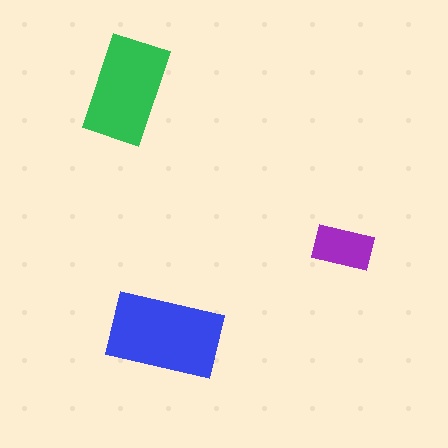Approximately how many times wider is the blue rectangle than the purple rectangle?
About 2 times wider.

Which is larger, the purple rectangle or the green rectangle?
The green one.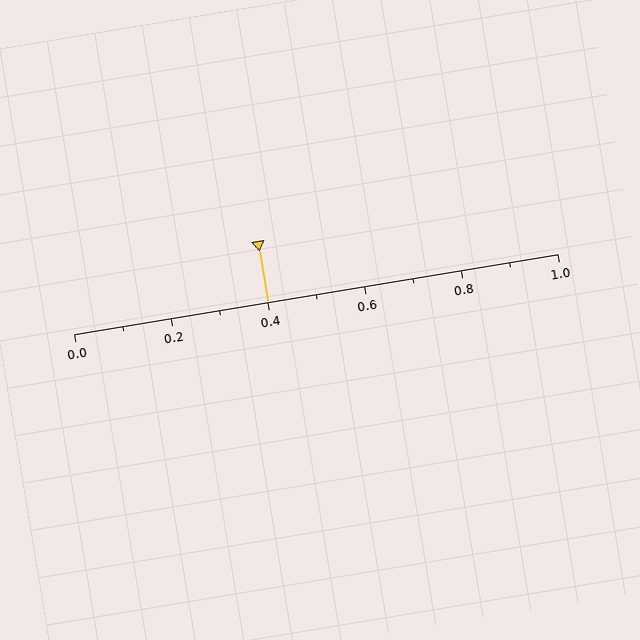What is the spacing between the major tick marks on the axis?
The major ticks are spaced 0.2 apart.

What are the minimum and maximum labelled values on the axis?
The axis runs from 0.0 to 1.0.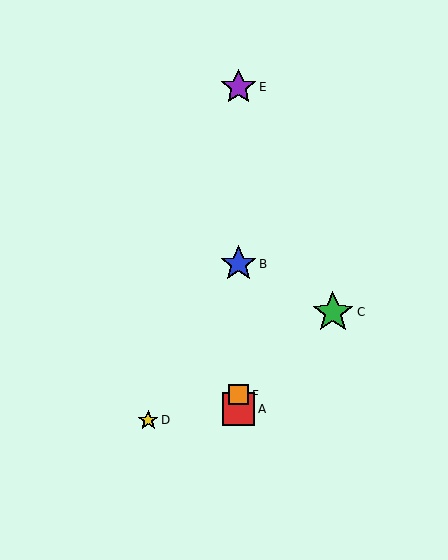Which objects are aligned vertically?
Objects A, B, E, F are aligned vertically.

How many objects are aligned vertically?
4 objects (A, B, E, F) are aligned vertically.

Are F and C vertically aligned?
No, F is at x≈239 and C is at x≈333.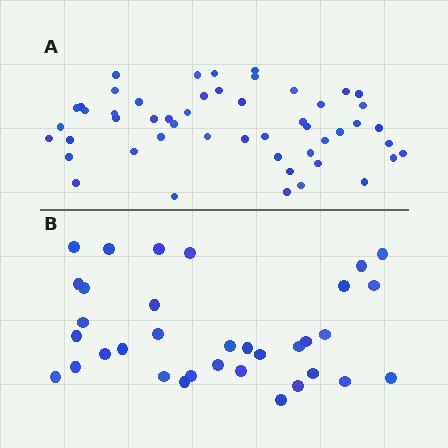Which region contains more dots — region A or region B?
Region A (the top region) has more dots.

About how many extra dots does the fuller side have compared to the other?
Region A has approximately 15 more dots than region B.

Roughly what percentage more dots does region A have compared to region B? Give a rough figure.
About 50% more.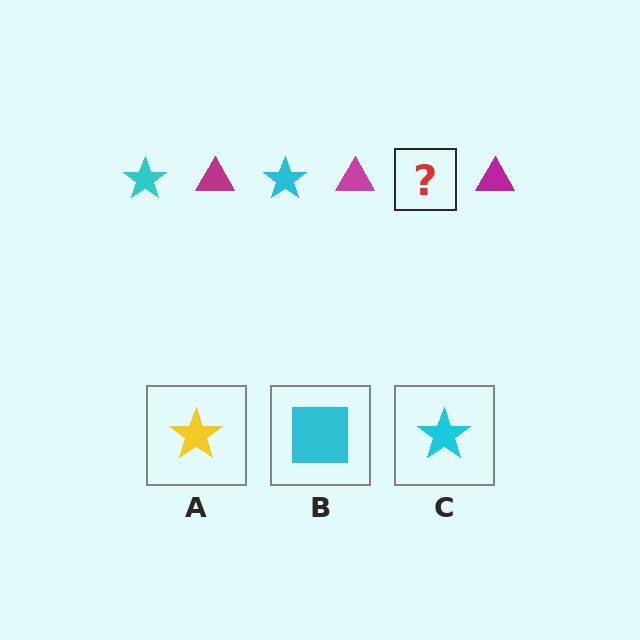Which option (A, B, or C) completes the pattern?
C.